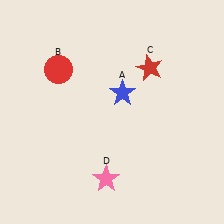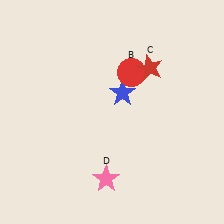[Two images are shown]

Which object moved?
The red circle (B) moved right.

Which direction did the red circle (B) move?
The red circle (B) moved right.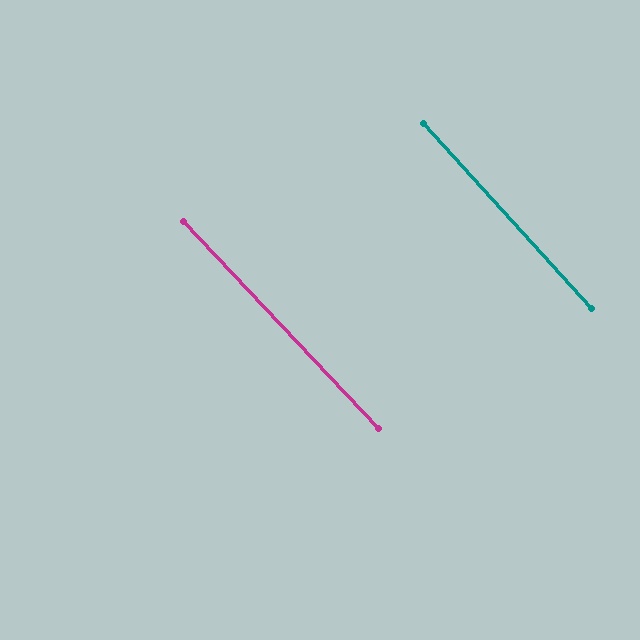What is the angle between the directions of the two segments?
Approximately 1 degree.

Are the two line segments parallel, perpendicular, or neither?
Parallel — their directions differ by only 1.1°.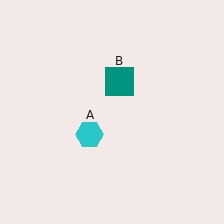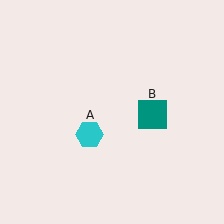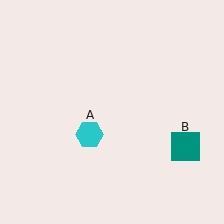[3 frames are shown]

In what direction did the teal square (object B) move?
The teal square (object B) moved down and to the right.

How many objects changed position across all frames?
1 object changed position: teal square (object B).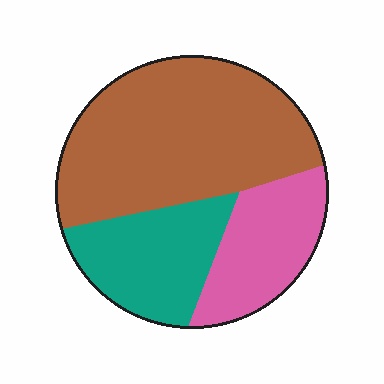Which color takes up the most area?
Brown, at roughly 55%.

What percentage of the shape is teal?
Teal covers roughly 25% of the shape.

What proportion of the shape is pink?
Pink covers about 20% of the shape.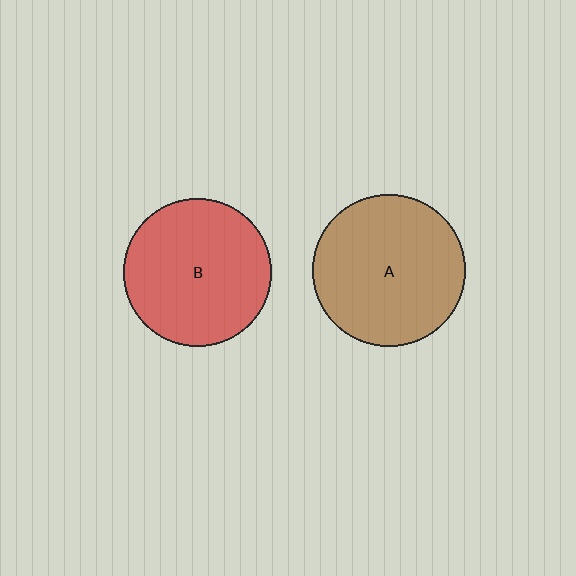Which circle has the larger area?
Circle A (brown).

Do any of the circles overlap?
No, none of the circles overlap.